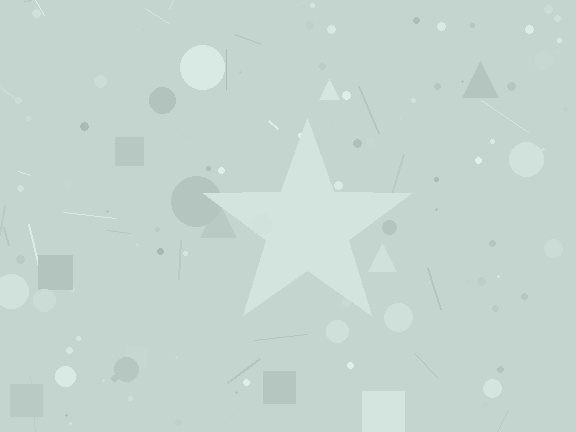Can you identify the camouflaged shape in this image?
The camouflaged shape is a star.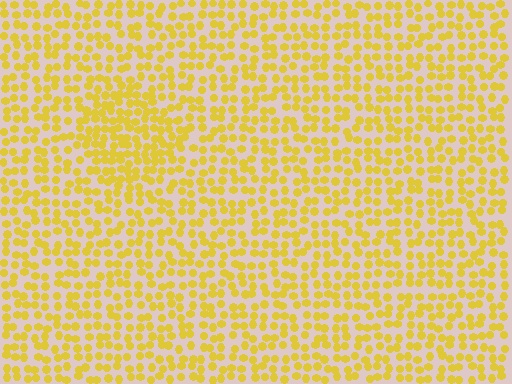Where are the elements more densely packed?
The elements are more densely packed inside the diamond boundary.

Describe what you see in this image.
The image contains small yellow elements arranged at two different densities. A diamond-shaped region is visible where the elements are more densely packed than the surrounding area.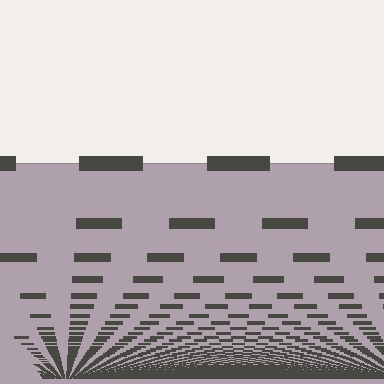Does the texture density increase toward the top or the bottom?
Density increases toward the bottom.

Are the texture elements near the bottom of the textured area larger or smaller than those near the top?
Smaller. The gradient is inverted — elements near the bottom are smaller and denser.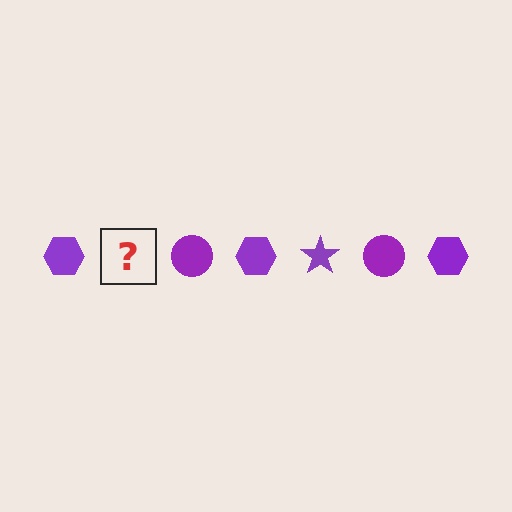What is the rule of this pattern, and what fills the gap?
The rule is that the pattern cycles through hexagon, star, circle shapes in purple. The gap should be filled with a purple star.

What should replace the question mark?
The question mark should be replaced with a purple star.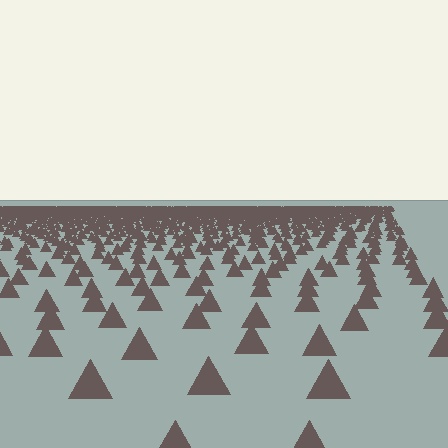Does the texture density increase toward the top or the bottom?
Density increases toward the top.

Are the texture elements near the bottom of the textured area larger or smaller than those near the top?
Larger. Near the bottom, elements are closer to the viewer and appear at a bigger on-screen size.